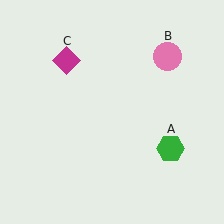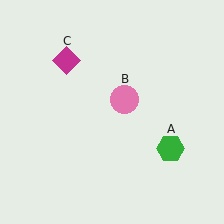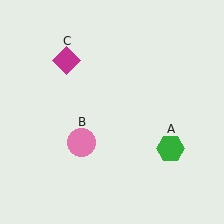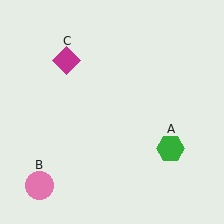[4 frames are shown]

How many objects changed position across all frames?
1 object changed position: pink circle (object B).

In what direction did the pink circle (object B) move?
The pink circle (object B) moved down and to the left.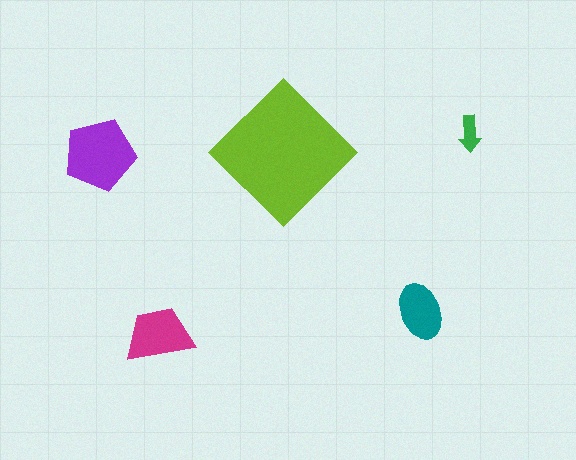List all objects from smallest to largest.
The green arrow, the teal ellipse, the magenta trapezoid, the purple pentagon, the lime diamond.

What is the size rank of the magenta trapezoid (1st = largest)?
3rd.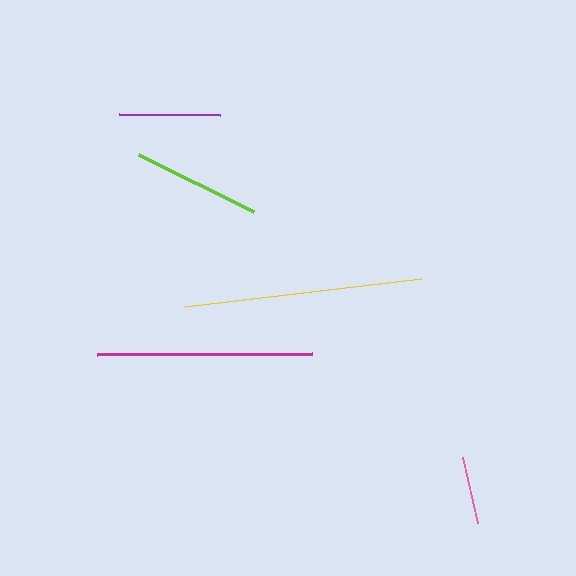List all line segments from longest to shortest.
From longest to shortest: yellow, magenta, lime, purple, pink.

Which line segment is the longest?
The yellow line is the longest at approximately 238 pixels.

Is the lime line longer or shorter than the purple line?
The lime line is longer than the purple line.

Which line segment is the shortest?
The pink line is the shortest at approximately 68 pixels.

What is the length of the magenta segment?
The magenta segment is approximately 215 pixels long.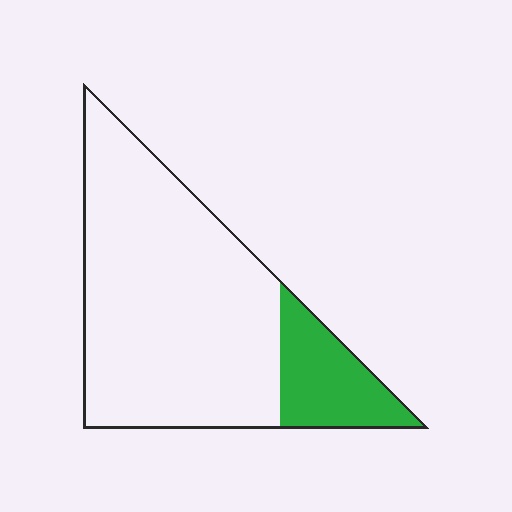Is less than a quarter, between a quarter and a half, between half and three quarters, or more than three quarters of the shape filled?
Less than a quarter.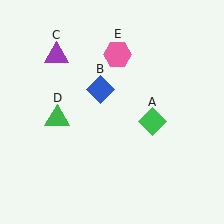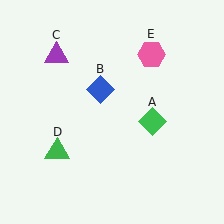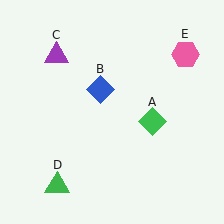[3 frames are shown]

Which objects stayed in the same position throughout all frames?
Green diamond (object A) and blue diamond (object B) and purple triangle (object C) remained stationary.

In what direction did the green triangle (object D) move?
The green triangle (object D) moved down.